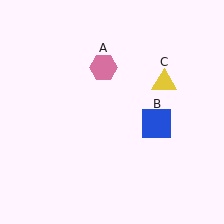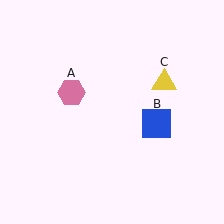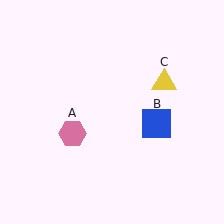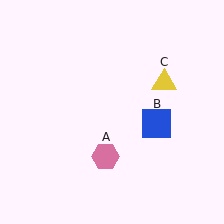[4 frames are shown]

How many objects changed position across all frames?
1 object changed position: pink hexagon (object A).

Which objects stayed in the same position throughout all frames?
Blue square (object B) and yellow triangle (object C) remained stationary.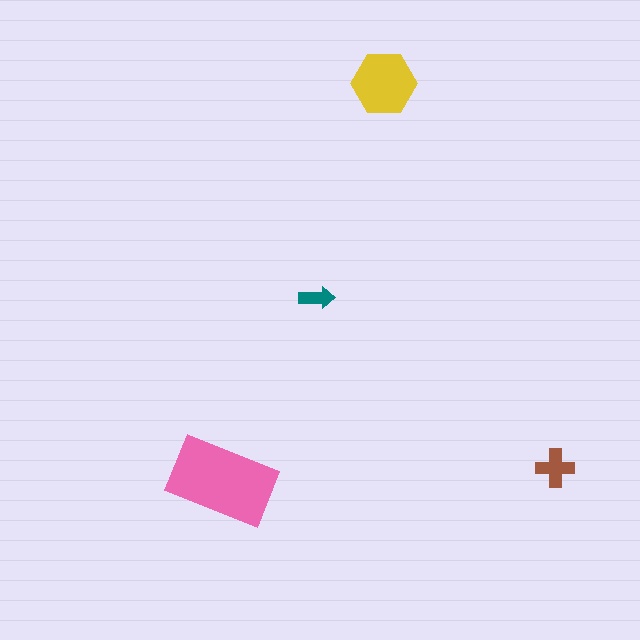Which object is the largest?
The pink rectangle.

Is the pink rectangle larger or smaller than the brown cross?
Larger.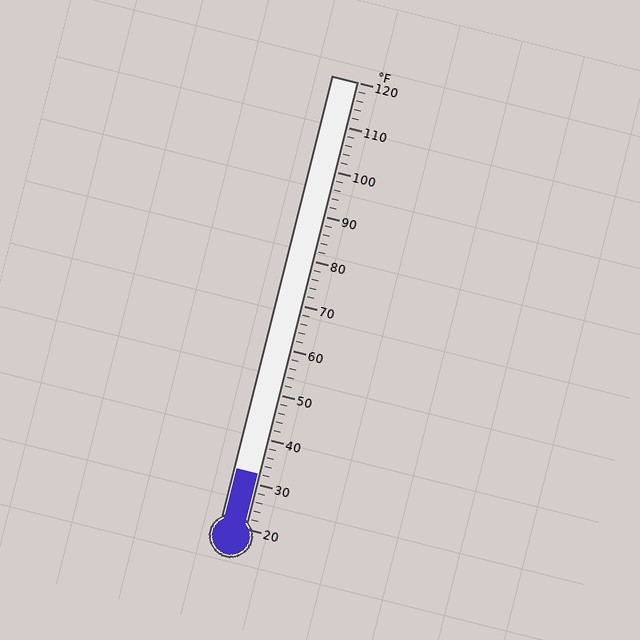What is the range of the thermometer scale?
The thermometer scale ranges from 20°F to 120°F.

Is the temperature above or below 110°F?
The temperature is below 110°F.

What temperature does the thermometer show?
The thermometer shows approximately 32°F.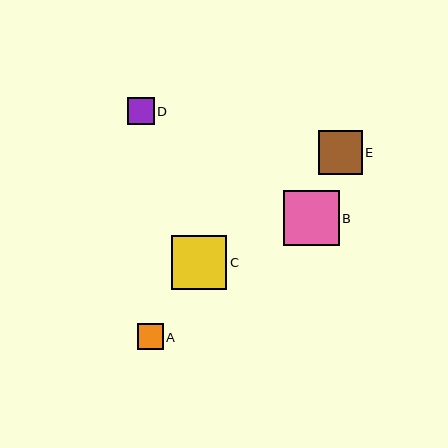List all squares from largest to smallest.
From largest to smallest: B, C, E, D, A.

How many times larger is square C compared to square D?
Square C is approximately 2.0 times the size of square D.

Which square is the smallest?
Square A is the smallest with a size of approximately 26 pixels.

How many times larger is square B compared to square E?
Square B is approximately 1.3 times the size of square E.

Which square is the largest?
Square B is the largest with a size of approximately 56 pixels.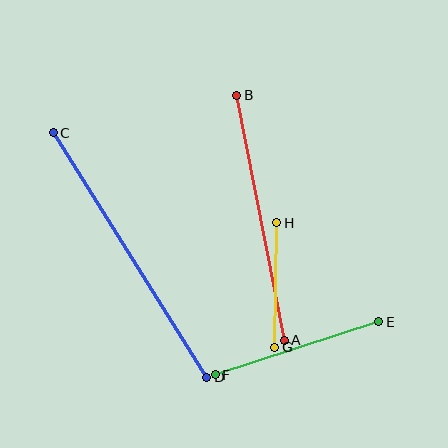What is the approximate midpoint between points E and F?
The midpoint is at approximately (297, 348) pixels.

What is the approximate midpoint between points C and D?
The midpoint is at approximately (130, 255) pixels.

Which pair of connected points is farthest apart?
Points C and D are farthest apart.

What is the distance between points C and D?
The distance is approximately 289 pixels.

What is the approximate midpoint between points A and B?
The midpoint is at approximately (260, 218) pixels.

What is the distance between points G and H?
The distance is approximately 125 pixels.